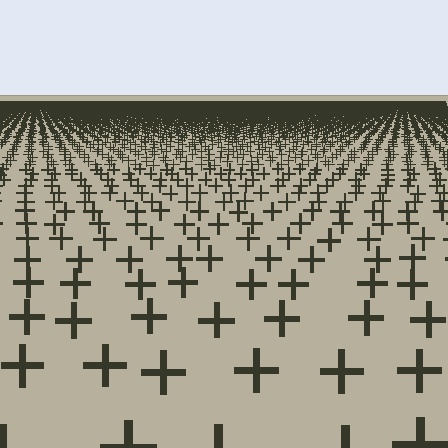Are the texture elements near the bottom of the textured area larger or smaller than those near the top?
Larger. Near the bottom, elements are closer to the viewer and appear at a bigger on-screen size.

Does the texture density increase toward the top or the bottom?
Density increases toward the top.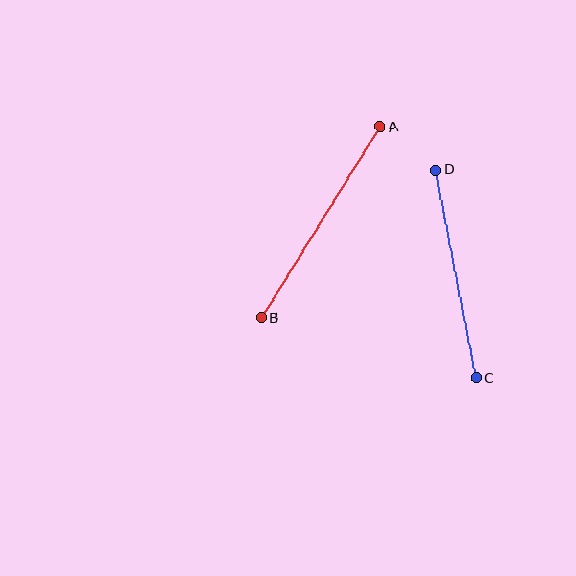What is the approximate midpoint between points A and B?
The midpoint is at approximately (321, 222) pixels.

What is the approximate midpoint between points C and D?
The midpoint is at approximately (456, 274) pixels.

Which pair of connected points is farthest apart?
Points A and B are farthest apart.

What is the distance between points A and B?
The distance is approximately 225 pixels.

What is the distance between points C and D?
The distance is approximately 212 pixels.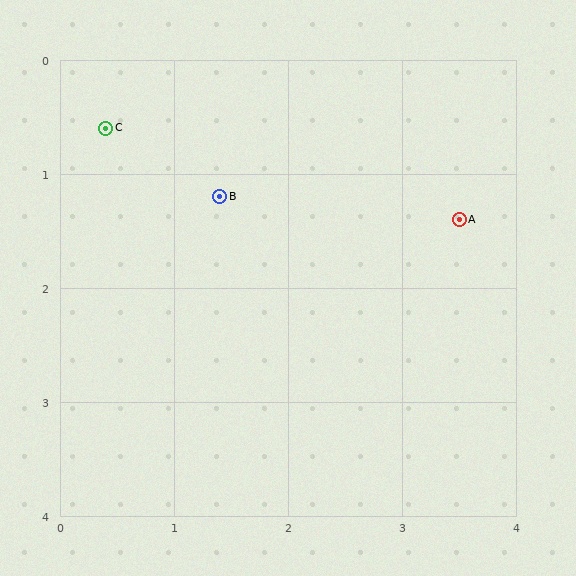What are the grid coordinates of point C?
Point C is at approximately (0.4, 0.6).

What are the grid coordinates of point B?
Point B is at approximately (1.4, 1.2).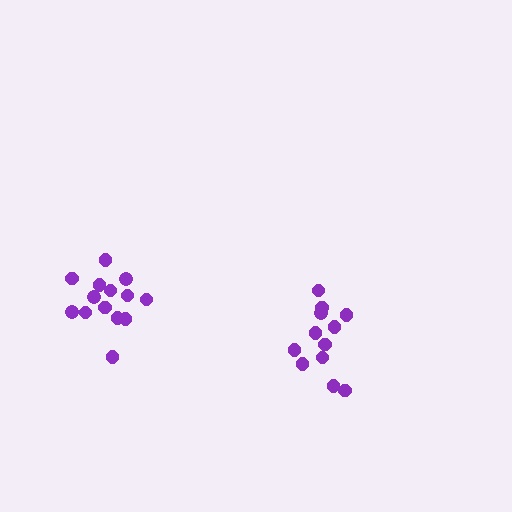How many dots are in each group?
Group 1: 12 dots, Group 2: 14 dots (26 total).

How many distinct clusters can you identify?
There are 2 distinct clusters.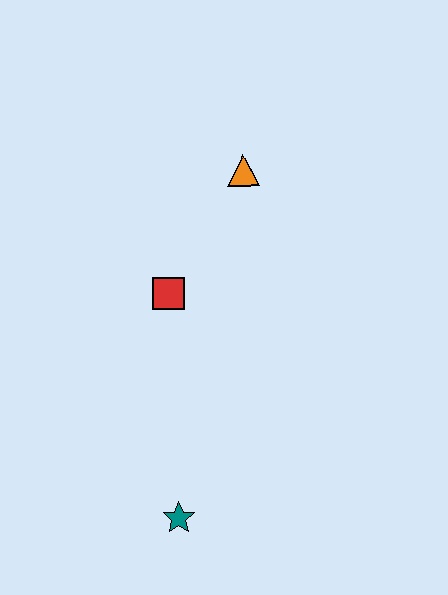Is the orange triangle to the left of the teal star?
No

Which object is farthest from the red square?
The teal star is farthest from the red square.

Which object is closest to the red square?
The orange triangle is closest to the red square.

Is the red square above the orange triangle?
No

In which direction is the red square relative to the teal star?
The red square is above the teal star.